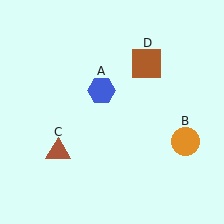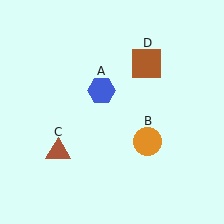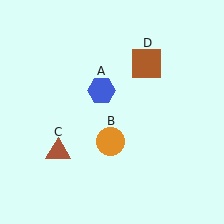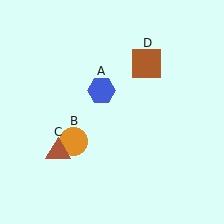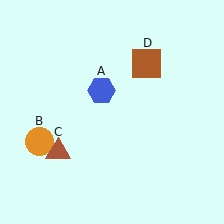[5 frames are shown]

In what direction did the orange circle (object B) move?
The orange circle (object B) moved left.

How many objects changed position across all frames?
1 object changed position: orange circle (object B).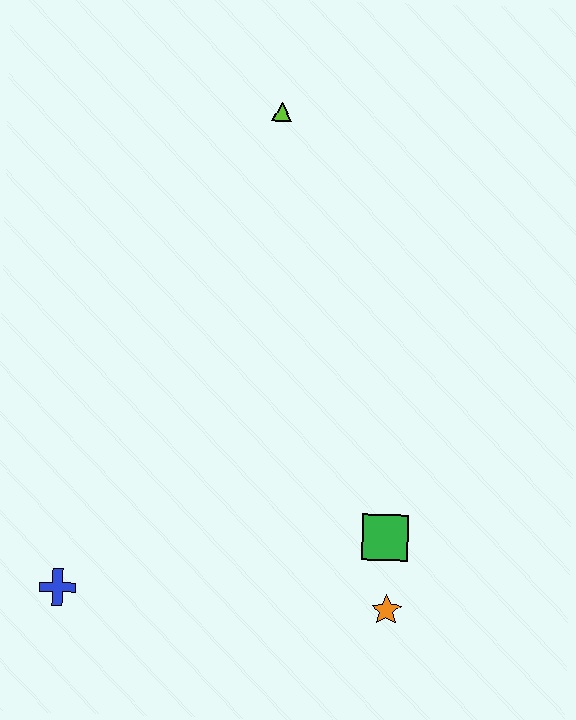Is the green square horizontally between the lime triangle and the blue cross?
No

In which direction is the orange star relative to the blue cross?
The orange star is to the right of the blue cross.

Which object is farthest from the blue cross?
The lime triangle is farthest from the blue cross.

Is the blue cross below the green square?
Yes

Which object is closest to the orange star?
The green square is closest to the orange star.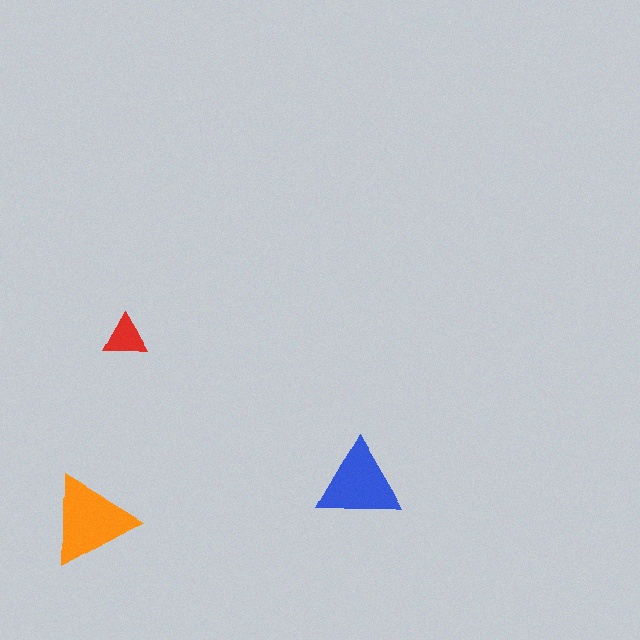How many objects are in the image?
There are 3 objects in the image.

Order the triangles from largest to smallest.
the orange one, the blue one, the red one.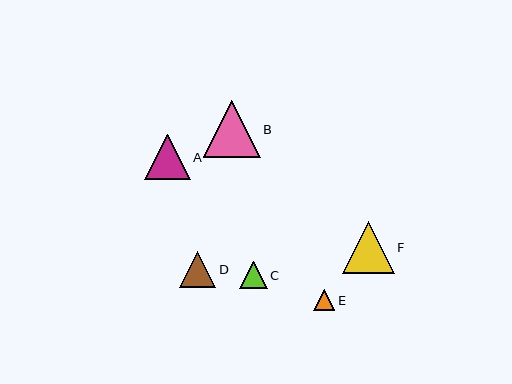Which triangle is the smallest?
Triangle E is the smallest with a size of approximately 21 pixels.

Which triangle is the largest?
Triangle B is the largest with a size of approximately 57 pixels.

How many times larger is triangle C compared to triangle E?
Triangle C is approximately 1.3 times the size of triangle E.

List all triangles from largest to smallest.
From largest to smallest: B, F, A, D, C, E.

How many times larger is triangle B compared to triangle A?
Triangle B is approximately 1.2 times the size of triangle A.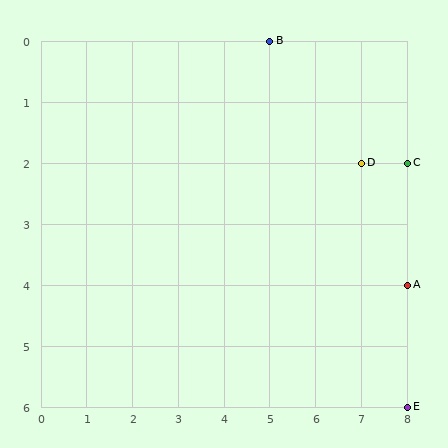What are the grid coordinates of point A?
Point A is at grid coordinates (8, 4).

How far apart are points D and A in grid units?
Points D and A are 1 column and 2 rows apart (about 2.2 grid units diagonally).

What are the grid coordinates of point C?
Point C is at grid coordinates (8, 2).